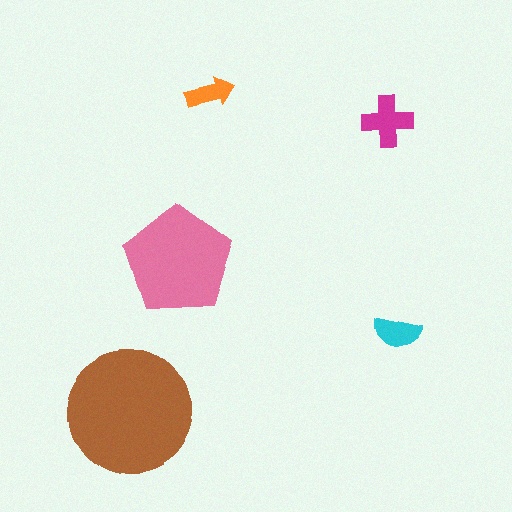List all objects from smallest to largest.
The orange arrow, the cyan semicircle, the magenta cross, the pink pentagon, the brown circle.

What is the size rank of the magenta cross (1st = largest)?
3rd.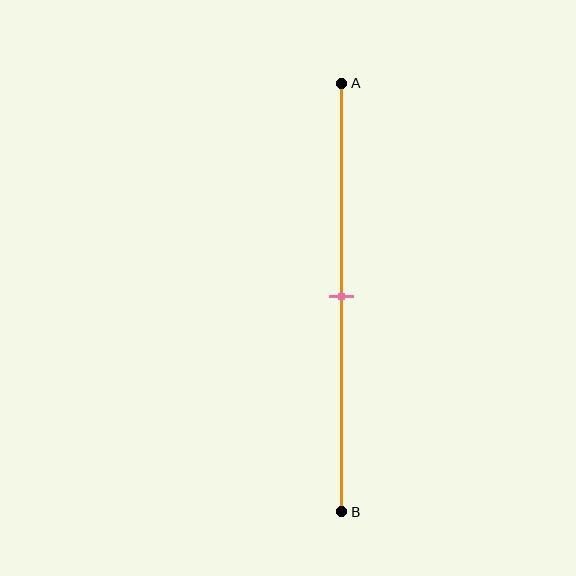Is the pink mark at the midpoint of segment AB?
Yes, the mark is approximately at the midpoint.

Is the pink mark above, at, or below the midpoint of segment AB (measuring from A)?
The pink mark is approximately at the midpoint of segment AB.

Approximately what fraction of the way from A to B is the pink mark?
The pink mark is approximately 50% of the way from A to B.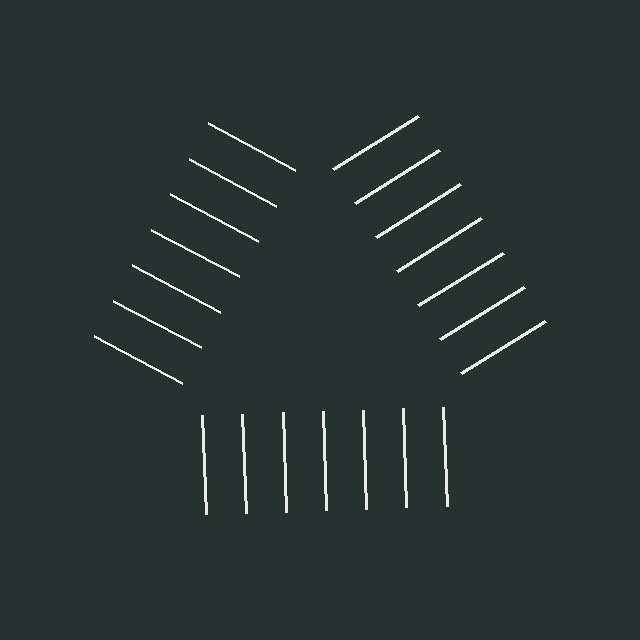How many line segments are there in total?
21 — 7 along each of the 3 edges.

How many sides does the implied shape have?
3 sides — the line-ends trace a triangle.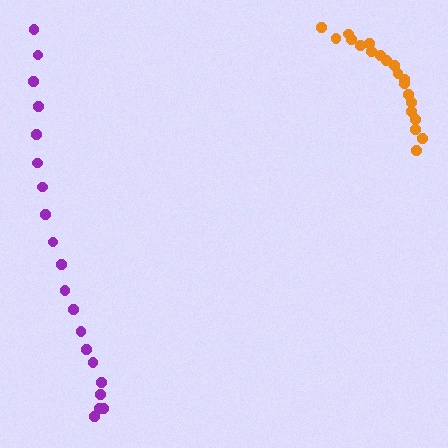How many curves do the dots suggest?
There are 2 distinct paths.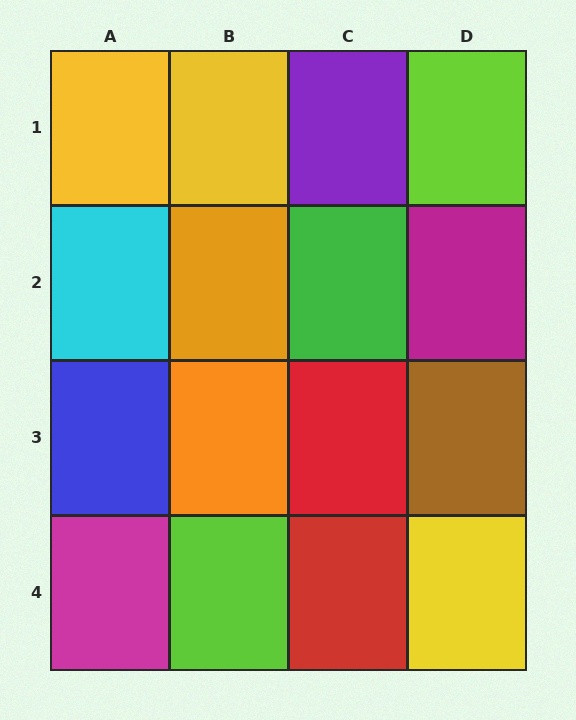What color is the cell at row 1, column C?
Purple.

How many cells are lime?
2 cells are lime.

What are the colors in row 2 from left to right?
Cyan, orange, green, magenta.